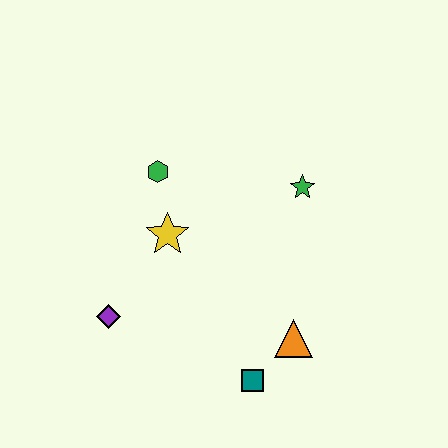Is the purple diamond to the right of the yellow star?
No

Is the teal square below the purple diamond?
Yes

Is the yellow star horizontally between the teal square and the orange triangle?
No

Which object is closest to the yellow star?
The green hexagon is closest to the yellow star.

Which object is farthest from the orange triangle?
The green hexagon is farthest from the orange triangle.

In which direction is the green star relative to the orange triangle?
The green star is above the orange triangle.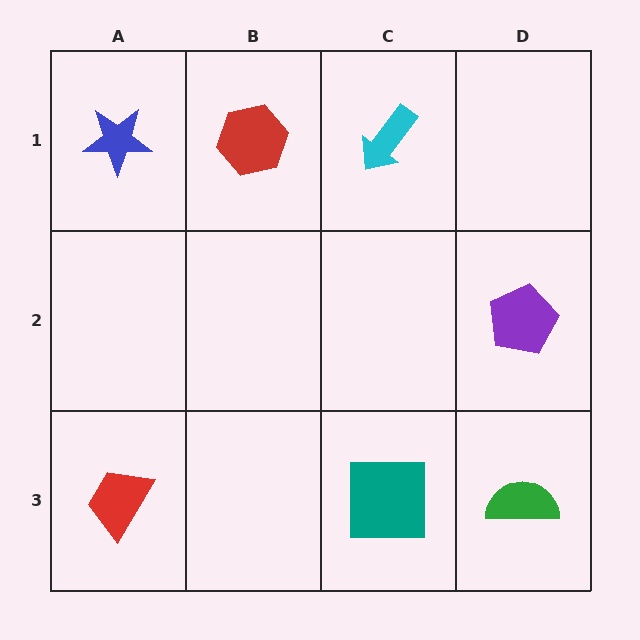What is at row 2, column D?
A purple pentagon.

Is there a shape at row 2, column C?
No, that cell is empty.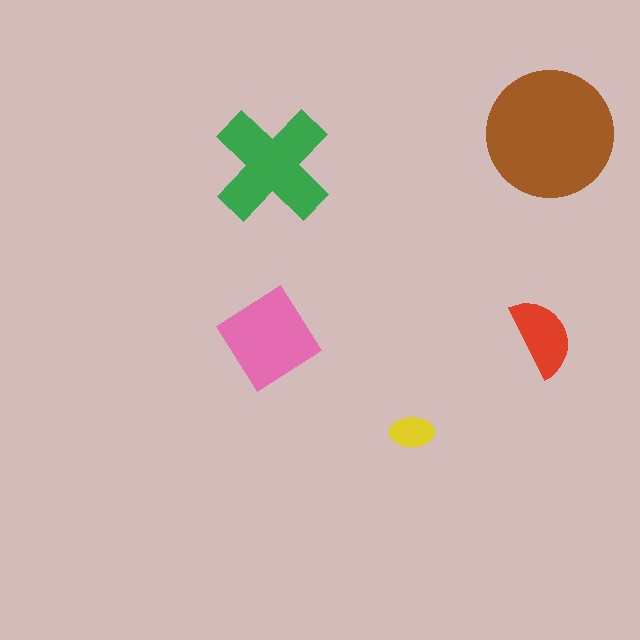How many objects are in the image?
There are 5 objects in the image.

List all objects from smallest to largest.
The yellow ellipse, the red semicircle, the pink diamond, the green cross, the brown circle.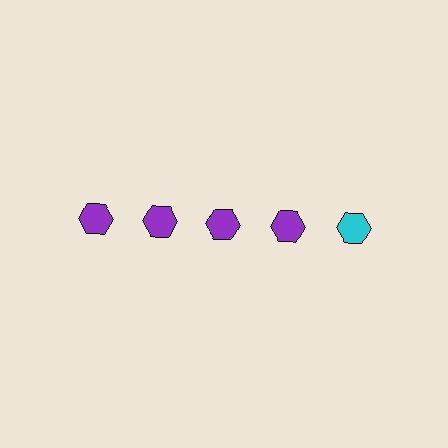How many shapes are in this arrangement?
There are 5 shapes arranged in a grid pattern.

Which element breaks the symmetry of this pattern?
The cyan hexagon in the top row, rightmost column breaks the symmetry. All other shapes are purple hexagons.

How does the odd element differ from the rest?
It has a different color: cyan instead of purple.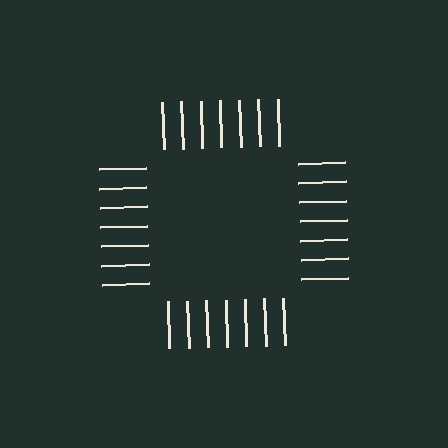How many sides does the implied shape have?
4 sides — the line-ends trace a square.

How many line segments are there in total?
28 — 7 along each of the 4 edges.